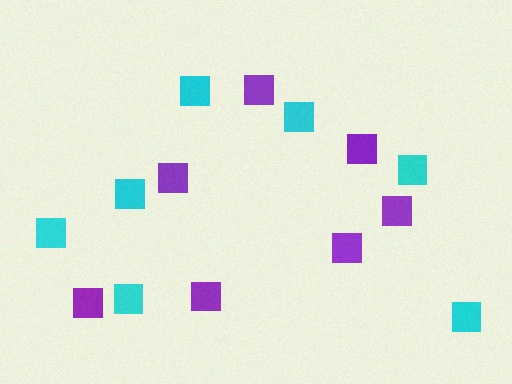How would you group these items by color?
There are 2 groups: one group of purple squares (7) and one group of cyan squares (7).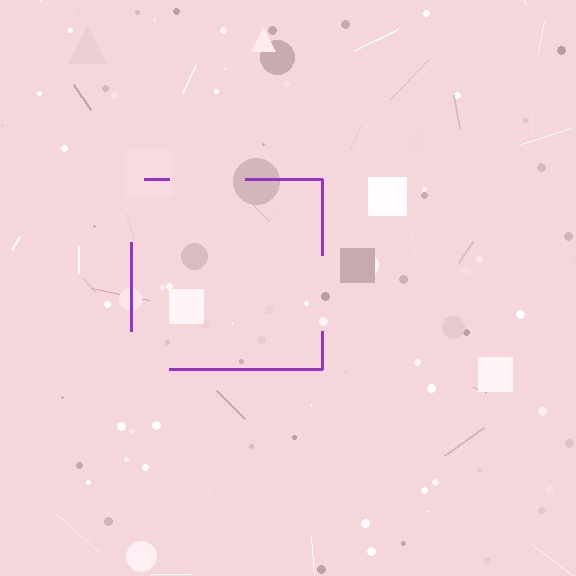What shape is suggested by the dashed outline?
The dashed outline suggests a square.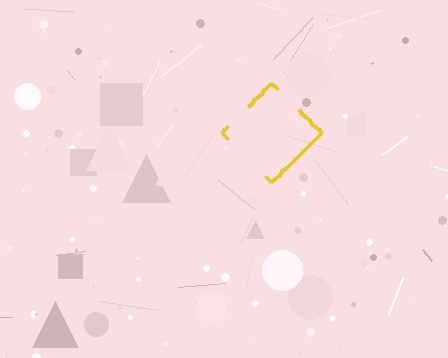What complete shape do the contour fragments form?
The contour fragments form a diamond.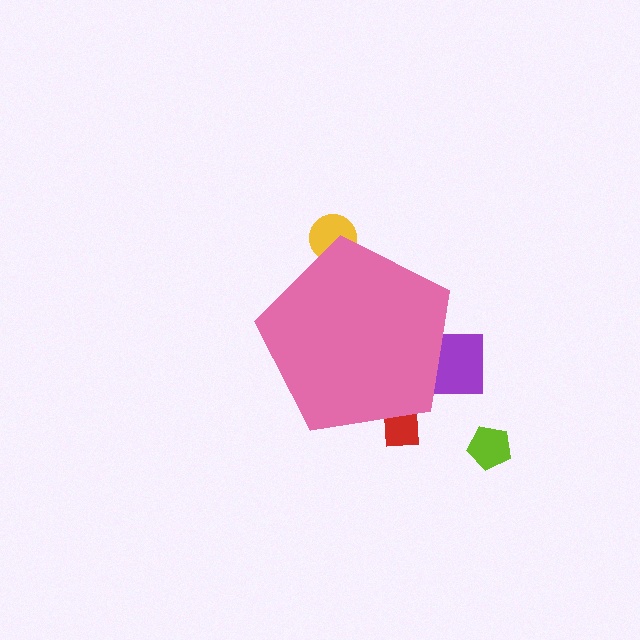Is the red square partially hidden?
Yes, the red square is partially hidden behind the pink pentagon.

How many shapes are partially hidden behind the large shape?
3 shapes are partially hidden.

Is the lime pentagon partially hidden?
No, the lime pentagon is fully visible.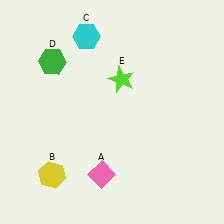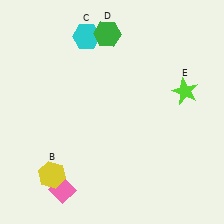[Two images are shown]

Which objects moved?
The objects that moved are: the pink diamond (A), the green hexagon (D), the lime star (E).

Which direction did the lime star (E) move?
The lime star (E) moved right.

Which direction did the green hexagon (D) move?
The green hexagon (D) moved right.